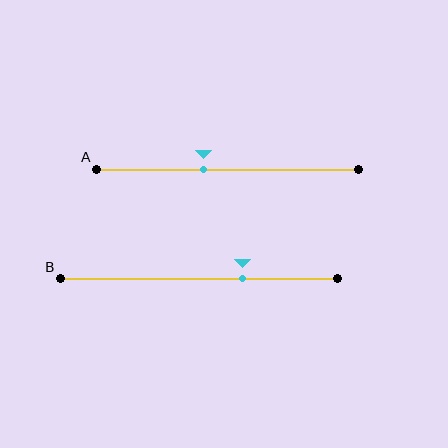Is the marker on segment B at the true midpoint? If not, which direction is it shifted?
No, the marker on segment B is shifted to the right by about 16% of the segment length.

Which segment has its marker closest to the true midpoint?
Segment A has its marker closest to the true midpoint.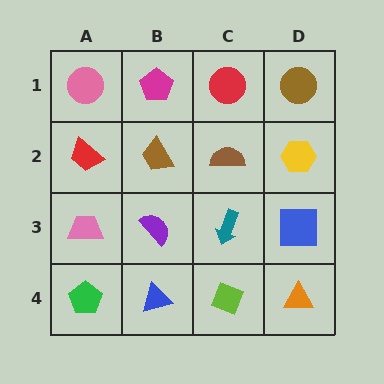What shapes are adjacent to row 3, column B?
A brown trapezoid (row 2, column B), a blue triangle (row 4, column B), a pink trapezoid (row 3, column A), a teal arrow (row 3, column C).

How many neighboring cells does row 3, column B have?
4.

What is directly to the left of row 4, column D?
A lime diamond.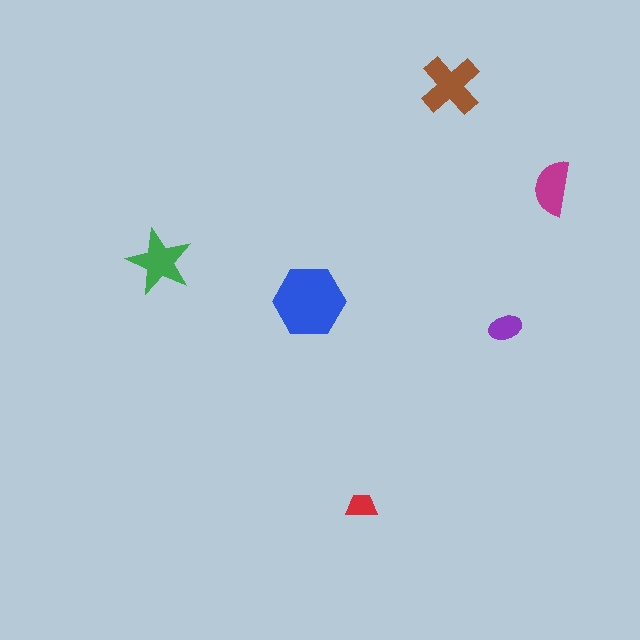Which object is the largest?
The blue hexagon.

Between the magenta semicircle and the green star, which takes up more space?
The green star.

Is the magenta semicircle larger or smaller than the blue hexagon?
Smaller.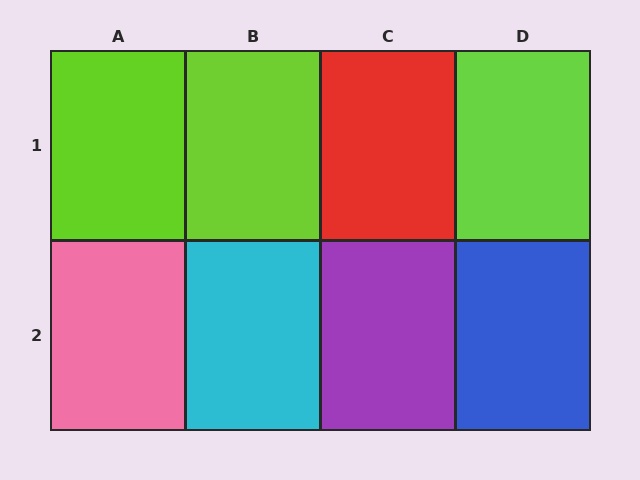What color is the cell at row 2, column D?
Blue.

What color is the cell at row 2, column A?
Pink.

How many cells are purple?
1 cell is purple.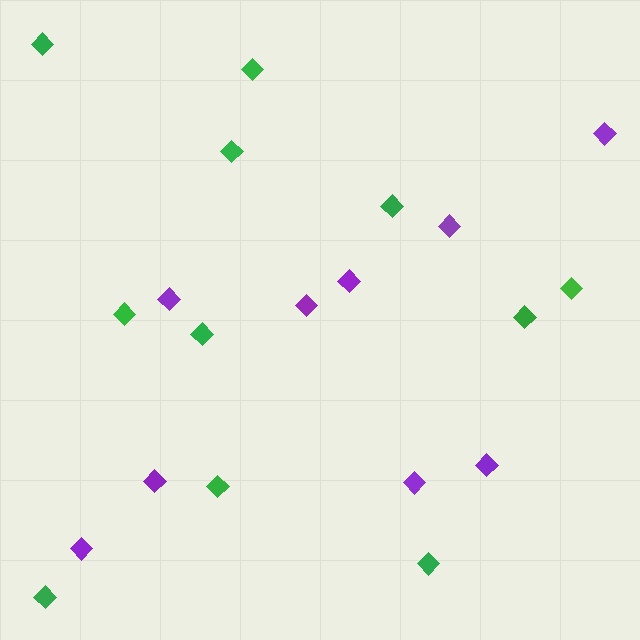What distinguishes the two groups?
There are 2 groups: one group of green diamonds (11) and one group of purple diamonds (9).